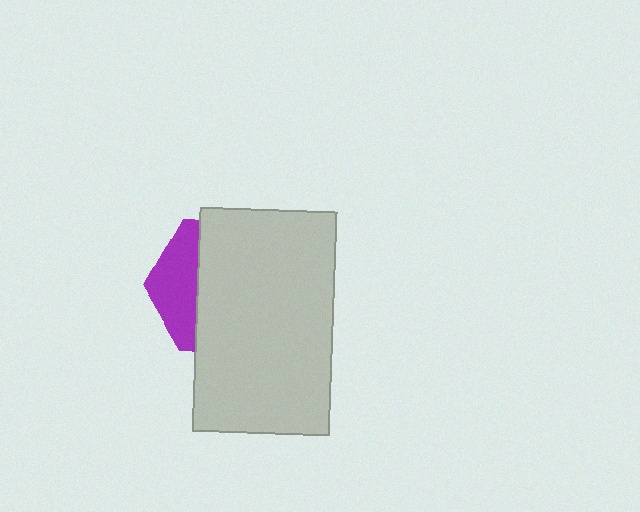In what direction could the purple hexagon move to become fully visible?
The purple hexagon could move left. That would shift it out from behind the light gray rectangle entirely.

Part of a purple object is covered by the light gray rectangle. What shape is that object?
It is a hexagon.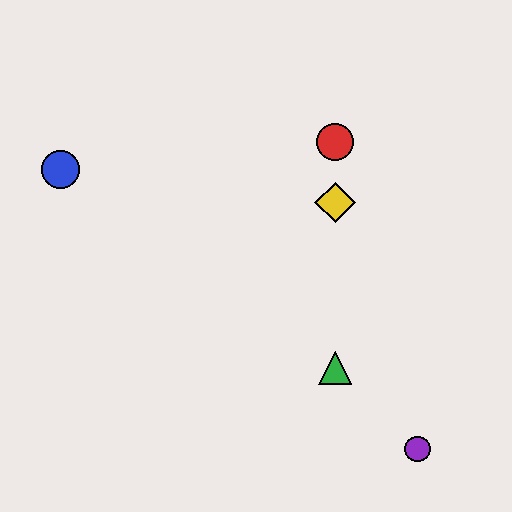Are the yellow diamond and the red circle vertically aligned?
Yes, both are at x≈335.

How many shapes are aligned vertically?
3 shapes (the red circle, the green triangle, the yellow diamond) are aligned vertically.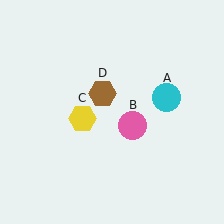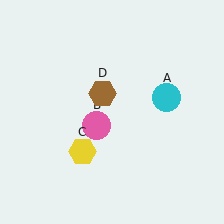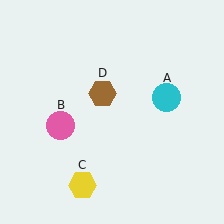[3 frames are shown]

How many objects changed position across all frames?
2 objects changed position: pink circle (object B), yellow hexagon (object C).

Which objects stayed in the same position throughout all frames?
Cyan circle (object A) and brown hexagon (object D) remained stationary.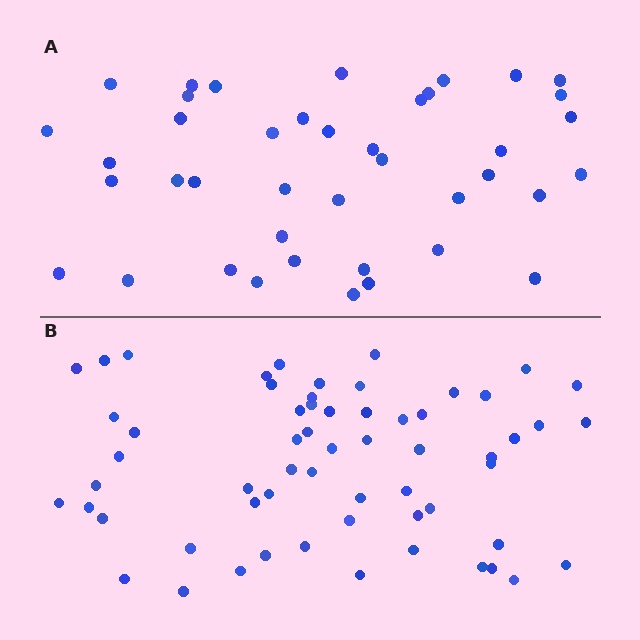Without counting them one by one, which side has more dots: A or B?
Region B (the bottom region) has more dots.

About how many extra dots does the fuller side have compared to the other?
Region B has approximately 20 more dots than region A.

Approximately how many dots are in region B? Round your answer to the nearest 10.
About 60 dots.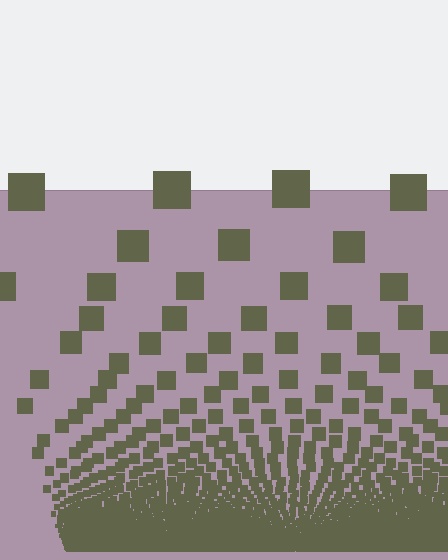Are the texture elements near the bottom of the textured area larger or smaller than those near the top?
Smaller. The gradient is inverted — elements near the bottom are smaller and denser.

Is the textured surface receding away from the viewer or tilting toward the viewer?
The surface appears to tilt toward the viewer. Texture elements get larger and sparser toward the top.